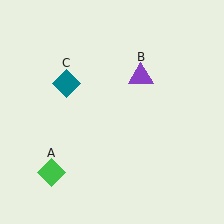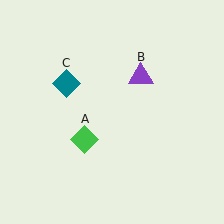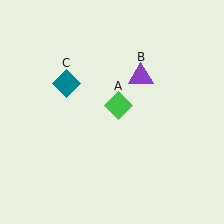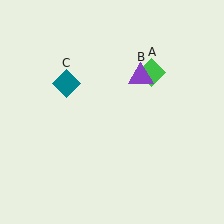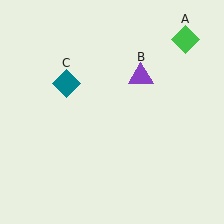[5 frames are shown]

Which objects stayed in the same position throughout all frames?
Purple triangle (object B) and teal diamond (object C) remained stationary.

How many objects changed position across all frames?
1 object changed position: green diamond (object A).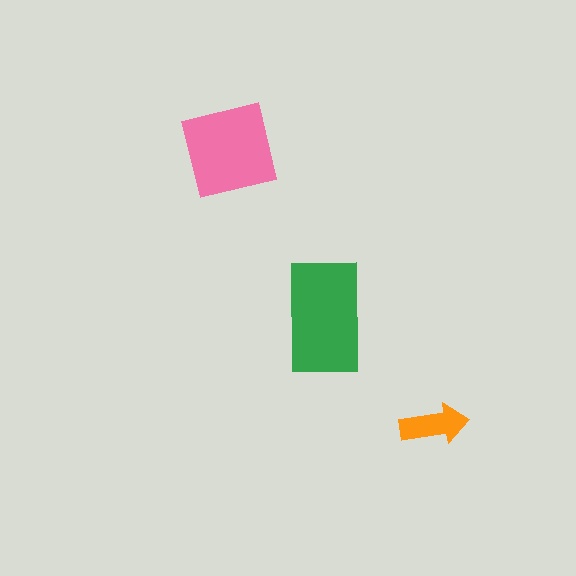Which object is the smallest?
The orange arrow.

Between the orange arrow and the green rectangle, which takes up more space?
The green rectangle.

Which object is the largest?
The green rectangle.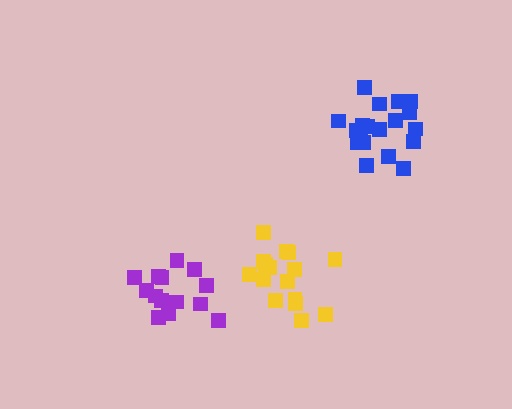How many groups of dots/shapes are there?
There are 3 groups.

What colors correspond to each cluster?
The clusters are colored: blue, purple, yellow.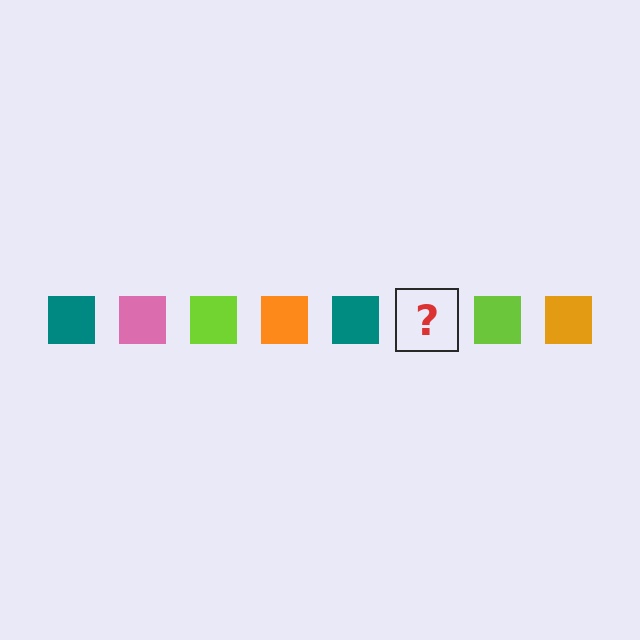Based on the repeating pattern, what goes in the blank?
The blank should be a pink square.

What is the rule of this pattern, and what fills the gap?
The rule is that the pattern cycles through teal, pink, lime, orange squares. The gap should be filled with a pink square.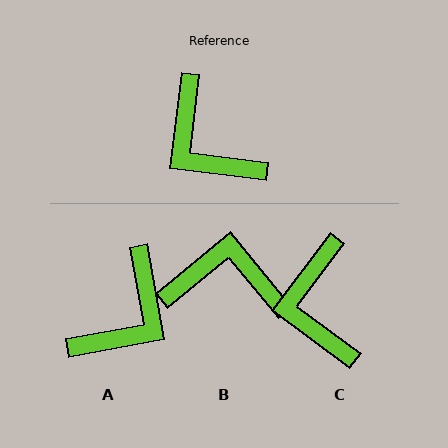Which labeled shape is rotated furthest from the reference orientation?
B, about 133 degrees away.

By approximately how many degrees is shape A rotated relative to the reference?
Approximately 107 degrees counter-clockwise.